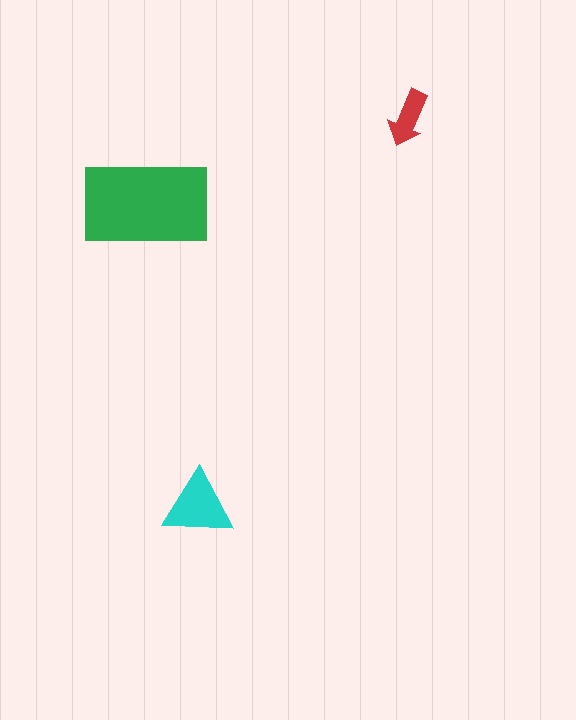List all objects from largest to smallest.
The green rectangle, the cyan triangle, the red arrow.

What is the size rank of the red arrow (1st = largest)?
3rd.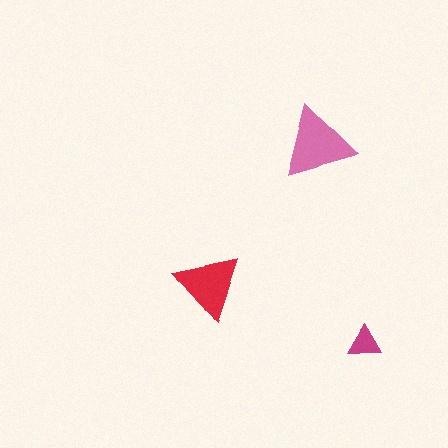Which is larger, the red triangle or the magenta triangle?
The red one.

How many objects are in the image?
There are 3 objects in the image.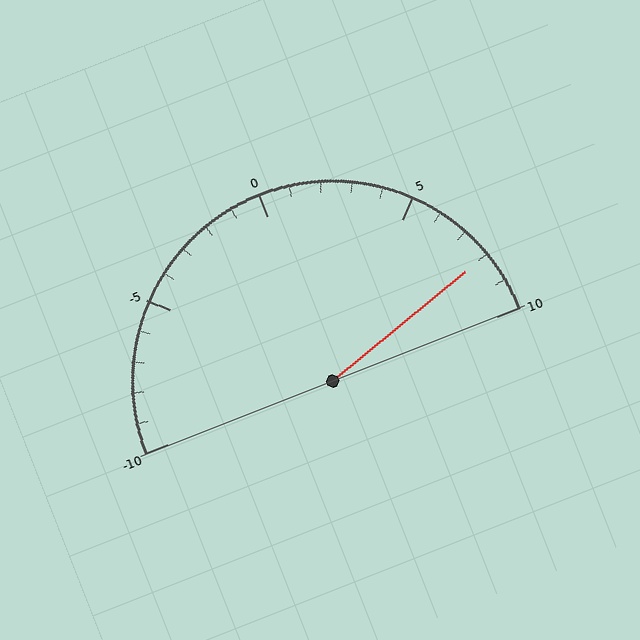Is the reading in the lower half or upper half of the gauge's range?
The reading is in the upper half of the range (-10 to 10).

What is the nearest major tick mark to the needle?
The nearest major tick mark is 10.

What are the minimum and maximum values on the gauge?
The gauge ranges from -10 to 10.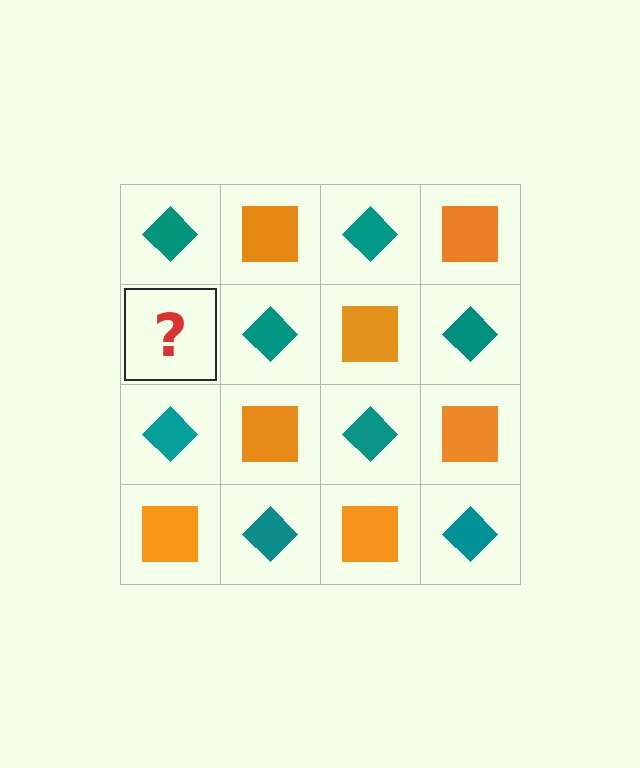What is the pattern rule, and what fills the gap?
The rule is that it alternates teal diamond and orange square in a checkerboard pattern. The gap should be filled with an orange square.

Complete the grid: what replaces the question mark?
The question mark should be replaced with an orange square.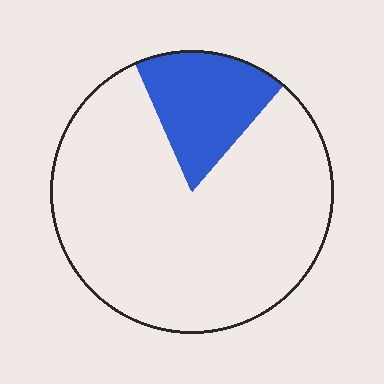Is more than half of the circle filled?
No.